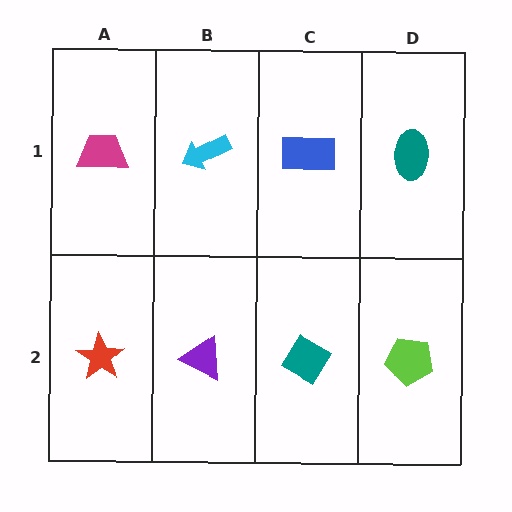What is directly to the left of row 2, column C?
A purple triangle.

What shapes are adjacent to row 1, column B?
A purple triangle (row 2, column B), a magenta trapezoid (row 1, column A), a blue rectangle (row 1, column C).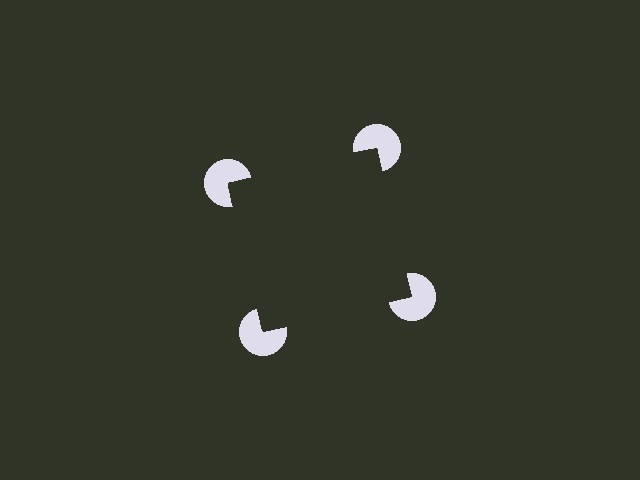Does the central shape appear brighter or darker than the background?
It typically appears slightly darker than the background, even though no actual brightness change is drawn.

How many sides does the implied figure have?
4 sides.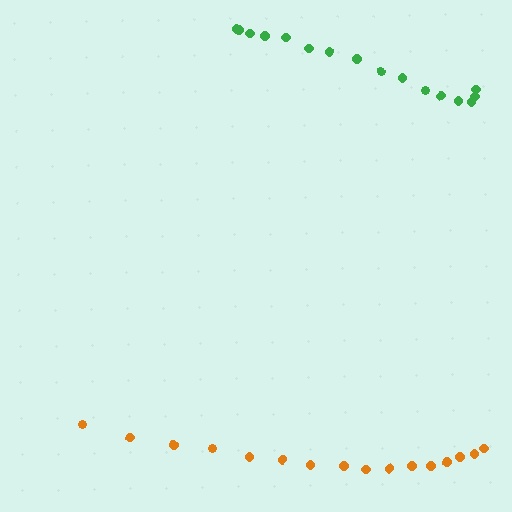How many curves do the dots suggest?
There are 2 distinct paths.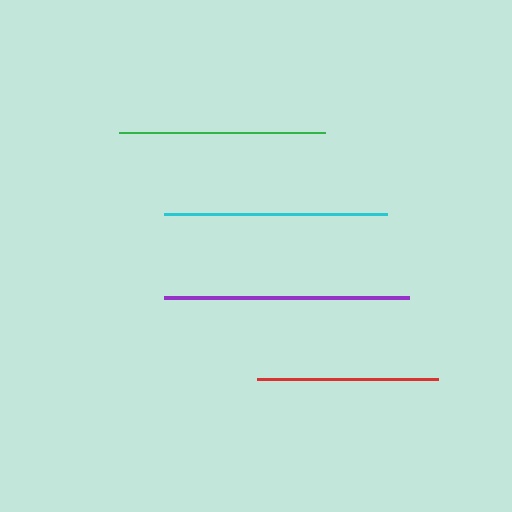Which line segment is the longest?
The purple line is the longest at approximately 244 pixels.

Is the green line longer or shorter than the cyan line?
The cyan line is longer than the green line.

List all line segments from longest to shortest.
From longest to shortest: purple, cyan, green, red.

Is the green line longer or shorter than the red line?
The green line is longer than the red line.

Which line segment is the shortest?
The red line is the shortest at approximately 181 pixels.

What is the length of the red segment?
The red segment is approximately 181 pixels long.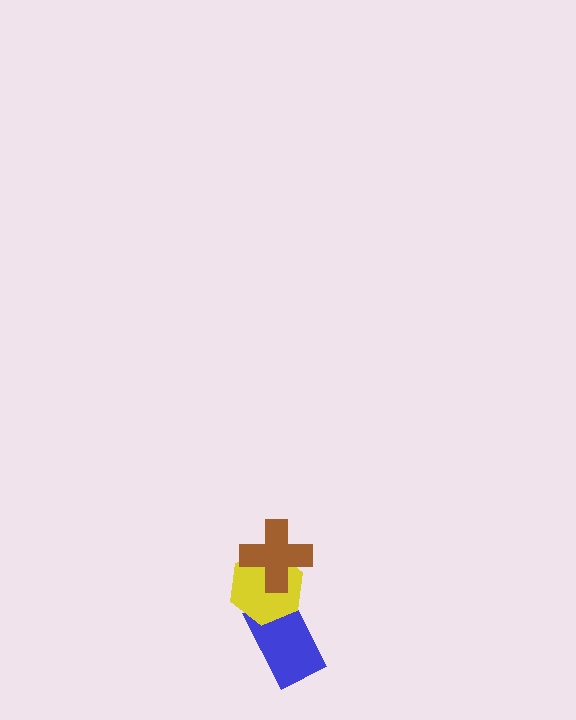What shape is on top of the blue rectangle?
The yellow hexagon is on top of the blue rectangle.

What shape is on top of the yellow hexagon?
The brown cross is on top of the yellow hexagon.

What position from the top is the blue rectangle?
The blue rectangle is 3rd from the top.